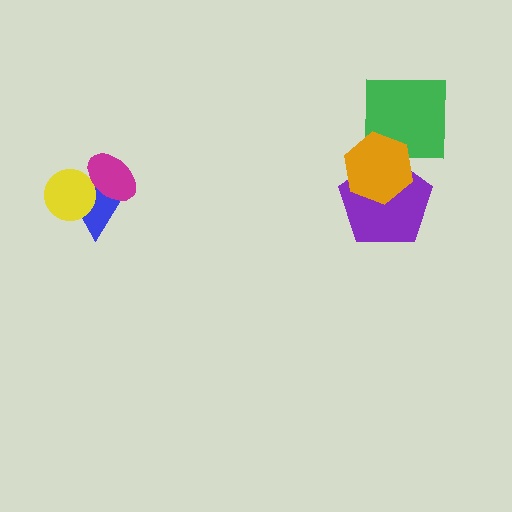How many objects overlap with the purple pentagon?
1 object overlaps with the purple pentagon.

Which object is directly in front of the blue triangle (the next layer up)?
The yellow circle is directly in front of the blue triangle.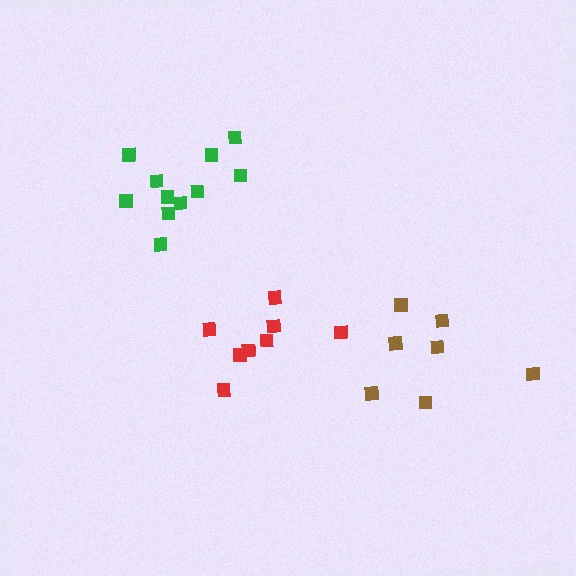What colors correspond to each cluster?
The clusters are colored: red, brown, green.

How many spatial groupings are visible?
There are 3 spatial groupings.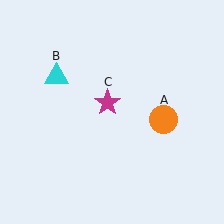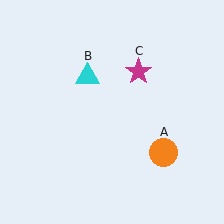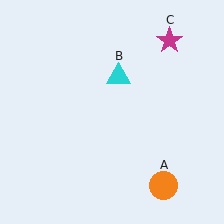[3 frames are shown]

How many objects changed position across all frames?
3 objects changed position: orange circle (object A), cyan triangle (object B), magenta star (object C).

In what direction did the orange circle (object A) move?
The orange circle (object A) moved down.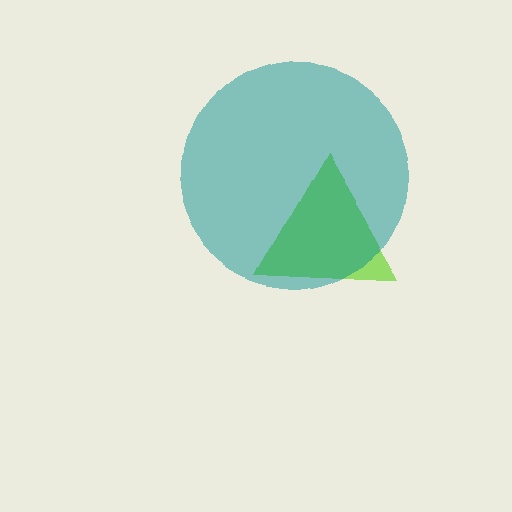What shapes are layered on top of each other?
The layered shapes are: a lime triangle, a teal circle.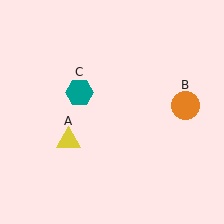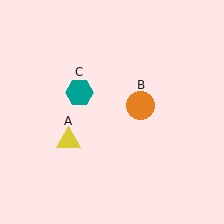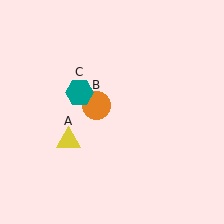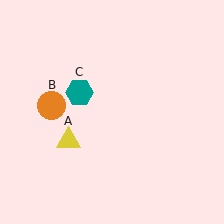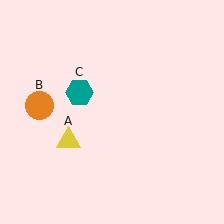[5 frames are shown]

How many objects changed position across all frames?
1 object changed position: orange circle (object B).